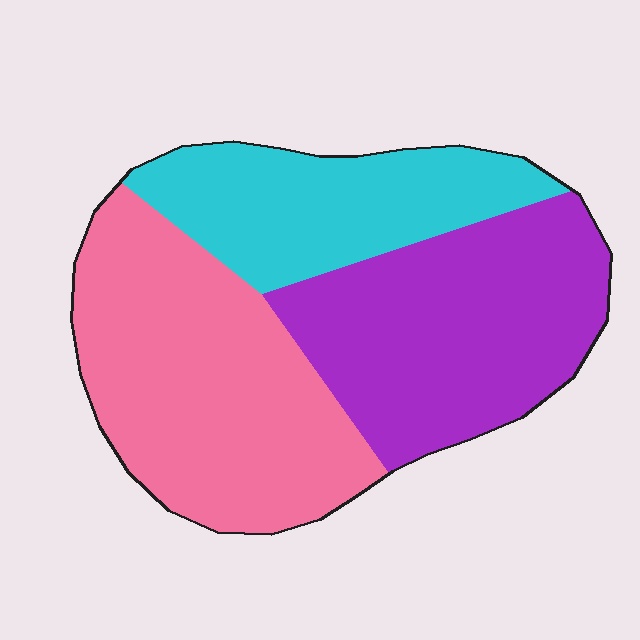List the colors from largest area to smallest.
From largest to smallest: pink, purple, cyan.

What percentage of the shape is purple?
Purple covers 36% of the shape.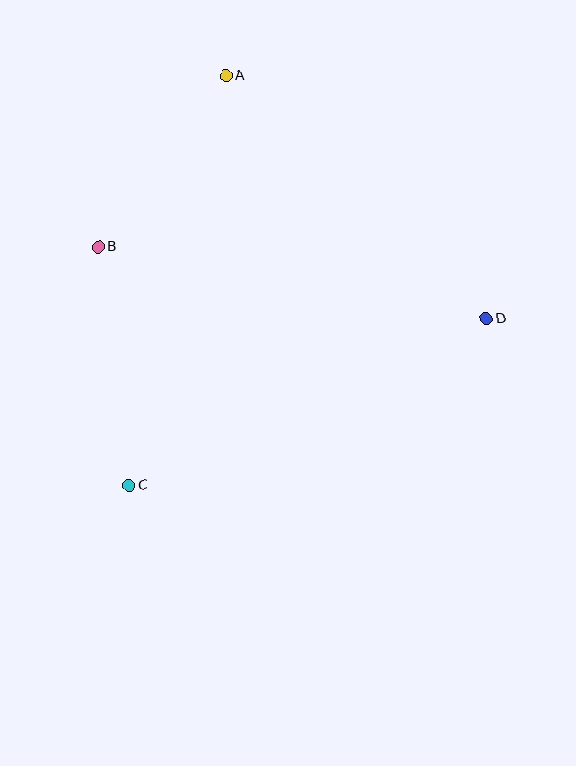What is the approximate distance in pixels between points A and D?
The distance between A and D is approximately 356 pixels.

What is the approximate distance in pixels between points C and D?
The distance between C and D is approximately 394 pixels.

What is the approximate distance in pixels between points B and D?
The distance between B and D is approximately 395 pixels.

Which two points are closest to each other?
Points A and B are closest to each other.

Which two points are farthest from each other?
Points A and C are farthest from each other.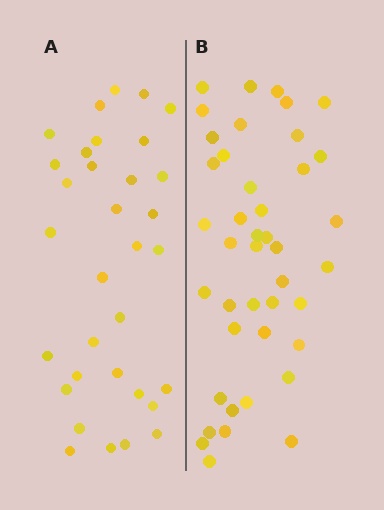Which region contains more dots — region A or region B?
Region B (the right region) has more dots.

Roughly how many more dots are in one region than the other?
Region B has roughly 8 or so more dots than region A.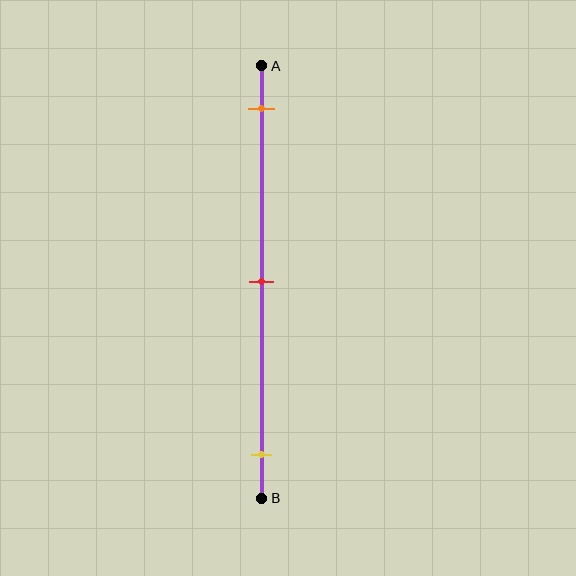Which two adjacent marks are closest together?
The orange and red marks are the closest adjacent pair.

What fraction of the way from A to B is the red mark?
The red mark is approximately 50% (0.5) of the way from A to B.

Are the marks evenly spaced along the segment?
Yes, the marks are approximately evenly spaced.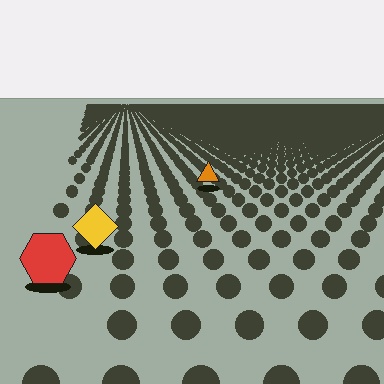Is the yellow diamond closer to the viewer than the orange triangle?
Yes. The yellow diamond is closer — you can tell from the texture gradient: the ground texture is coarser near it.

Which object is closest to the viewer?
The red hexagon is closest. The texture marks near it are larger and more spread out.